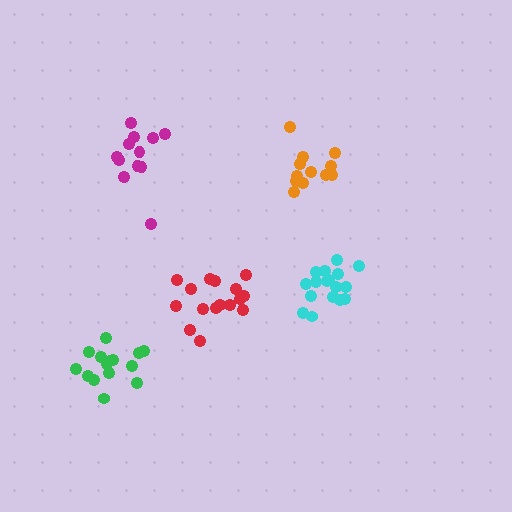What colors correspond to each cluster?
The clusters are colored: magenta, red, cyan, orange, green.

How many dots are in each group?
Group 1: 12 dots, Group 2: 16 dots, Group 3: 17 dots, Group 4: 13 dots, Group 5: 15 dots (73 total).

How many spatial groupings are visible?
There are 5 spatial groupings.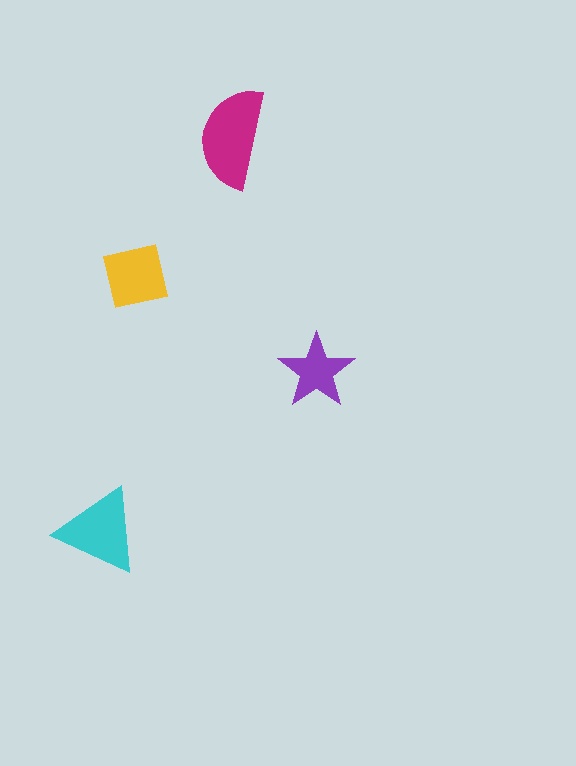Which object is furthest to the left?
The cyan triangle is leftmost.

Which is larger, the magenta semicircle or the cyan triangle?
The magenta semicircle.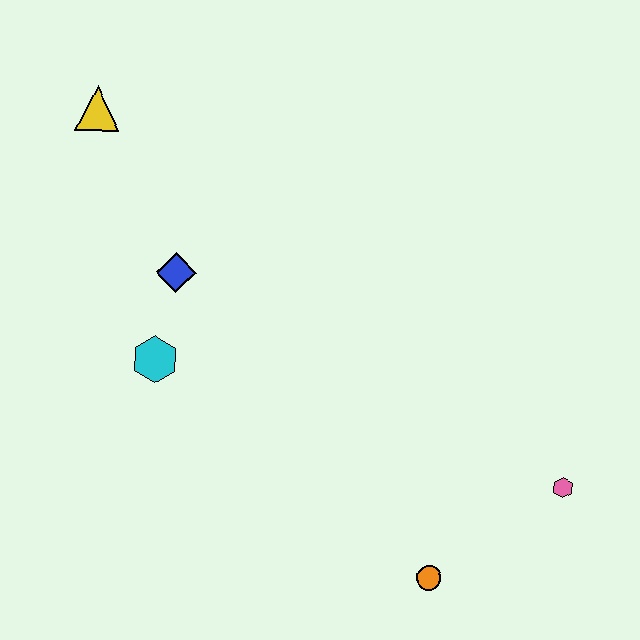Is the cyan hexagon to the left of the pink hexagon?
Yes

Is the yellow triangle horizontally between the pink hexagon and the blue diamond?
No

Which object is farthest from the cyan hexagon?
The pink hexagon is farthest from the cyan hexagon.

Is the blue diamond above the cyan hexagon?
Yes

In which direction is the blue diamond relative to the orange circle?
The blue diamond is above the orange circle.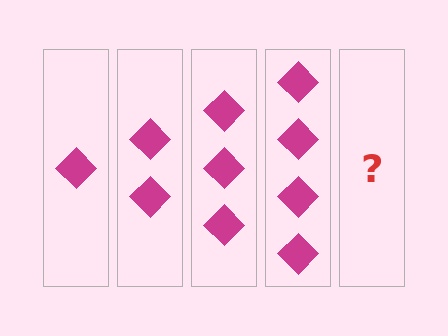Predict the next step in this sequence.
The next step is 5 diamonds.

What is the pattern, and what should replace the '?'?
The pattern is that each step adds one more diamond. The '?' should be 5 diamonds.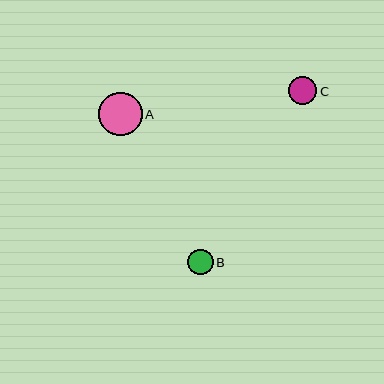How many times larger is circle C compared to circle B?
Circle C is approximately 1.1 times the size of circle B.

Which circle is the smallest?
Circle B is the smallest with a size of approximately 25 pixels.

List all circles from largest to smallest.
From largest to smallest: A, C, B.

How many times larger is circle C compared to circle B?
Circle C is approximately 1.1 times the size of circle B.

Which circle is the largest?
Circle A is the largest with a size of approximately 43 pixels.